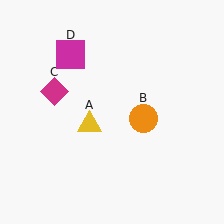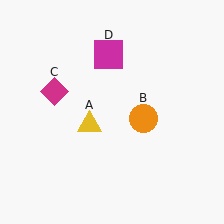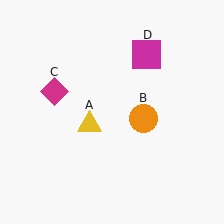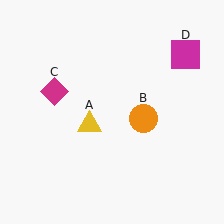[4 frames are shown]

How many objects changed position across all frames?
1 object changed position: magenta square (object D).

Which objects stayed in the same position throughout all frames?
Yellow triangle (object A) and orange circle (object B) and magenta diamond (object C) remained stationary.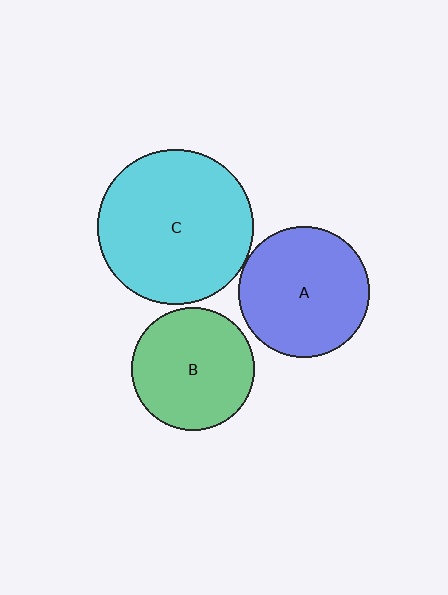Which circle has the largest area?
Circle C (cyan).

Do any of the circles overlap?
No, none of the circles overlap.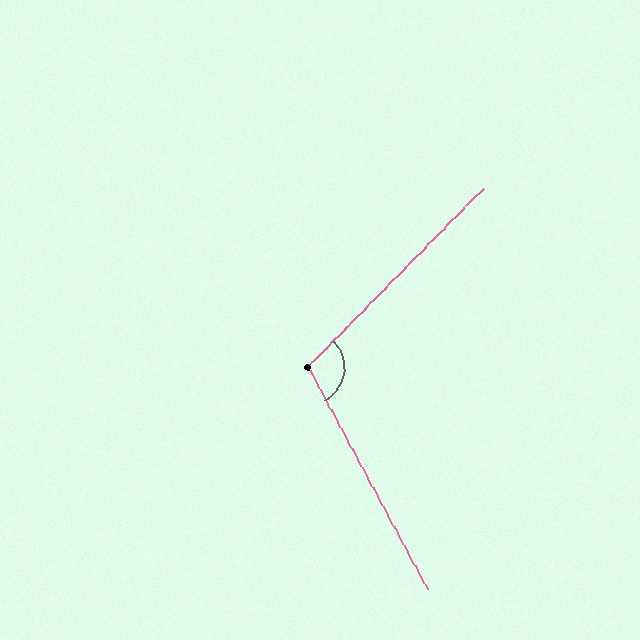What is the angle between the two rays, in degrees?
Approximately 107 degrees.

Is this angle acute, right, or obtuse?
It is obtuse.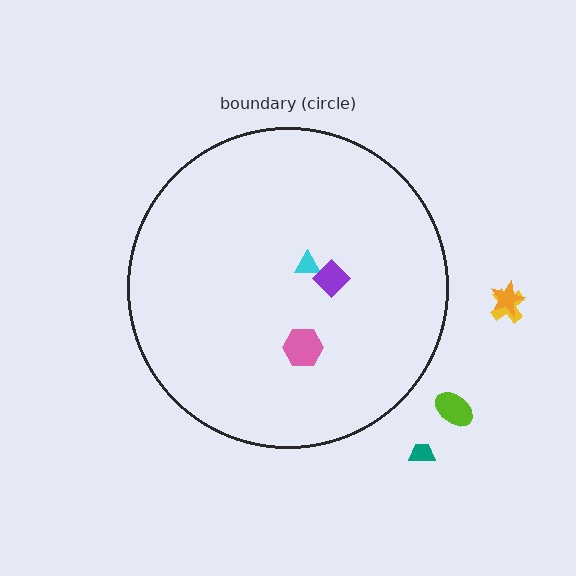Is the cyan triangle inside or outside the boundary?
Inside.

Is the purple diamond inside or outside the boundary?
Inside.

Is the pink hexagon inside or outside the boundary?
Inside.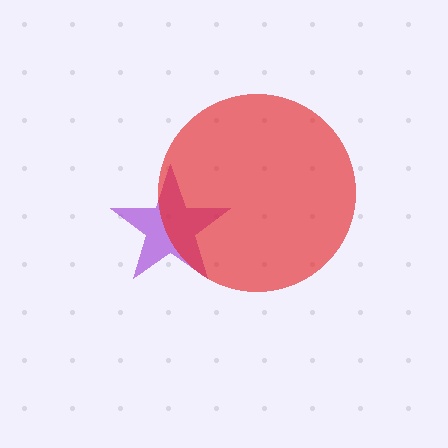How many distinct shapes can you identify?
There are 2 distinct shapes: a purple star, a red circle.